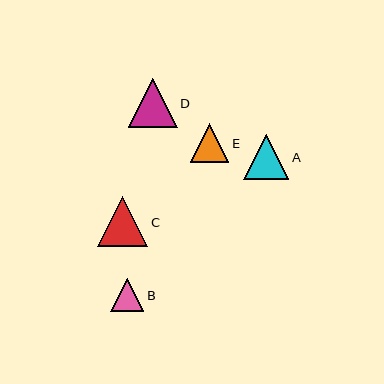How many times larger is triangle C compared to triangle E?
Triangle C is approximately 1.3 times the size of triangle E.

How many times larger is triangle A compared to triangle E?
Triangle A is approximately 1.2 times the size of triangle E.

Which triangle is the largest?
Triangle C is the largest with a size of approximately 50 pixels.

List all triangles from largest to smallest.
From largest to smallest: C, D, A, E, B.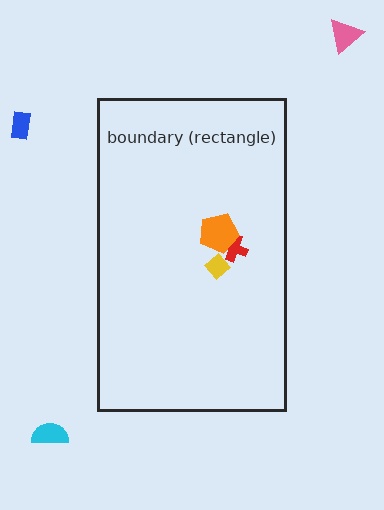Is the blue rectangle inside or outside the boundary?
Outside.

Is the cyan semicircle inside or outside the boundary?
Outside.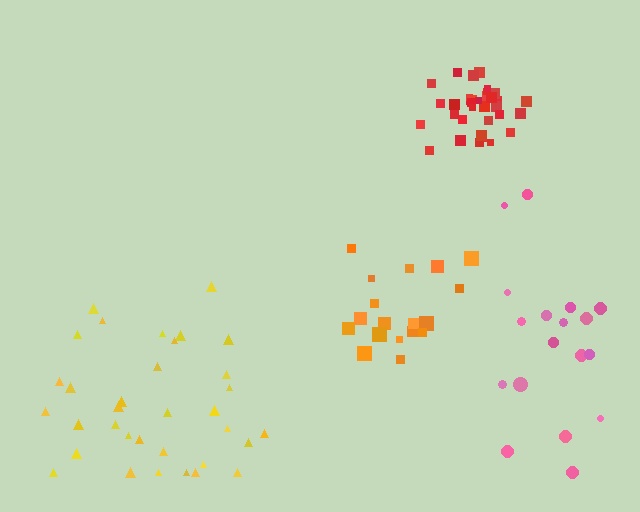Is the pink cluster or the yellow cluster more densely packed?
Yellow.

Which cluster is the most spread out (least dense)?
Pink.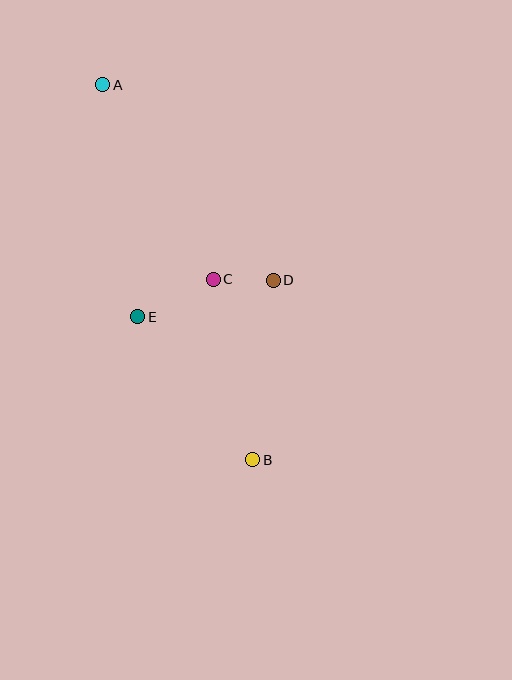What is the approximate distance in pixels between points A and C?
The distance between A and C is approximately 224 pixels.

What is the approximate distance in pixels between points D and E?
The distance between D and E is approximately 140 pixels.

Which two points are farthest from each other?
Points A and B are farthest from each other.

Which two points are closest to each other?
Points C and D are closest to each other.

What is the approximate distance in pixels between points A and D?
The distance between A and D is approximately 259 pixels.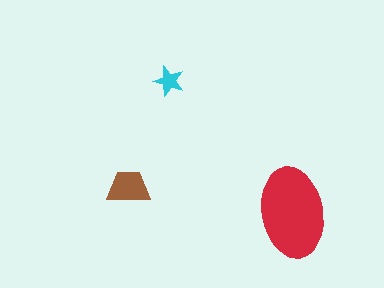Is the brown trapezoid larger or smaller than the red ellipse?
Smaller.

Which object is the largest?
The red ellipse.